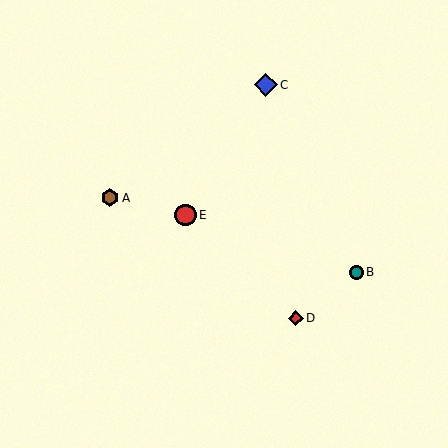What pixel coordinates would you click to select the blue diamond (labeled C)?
Click at (266, 85) to select the blue diamond C.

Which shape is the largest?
The blue diamond (labeled C) is the largest.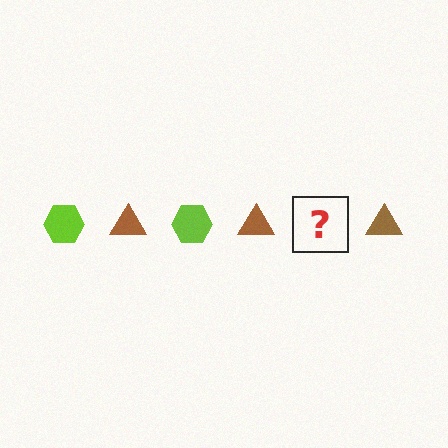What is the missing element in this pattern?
The missing element is a lime hexagon.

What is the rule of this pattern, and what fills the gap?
The rule is that the pattern alternates between lime hexagon and brown triangle. The gap should be filled with a lime hexagon.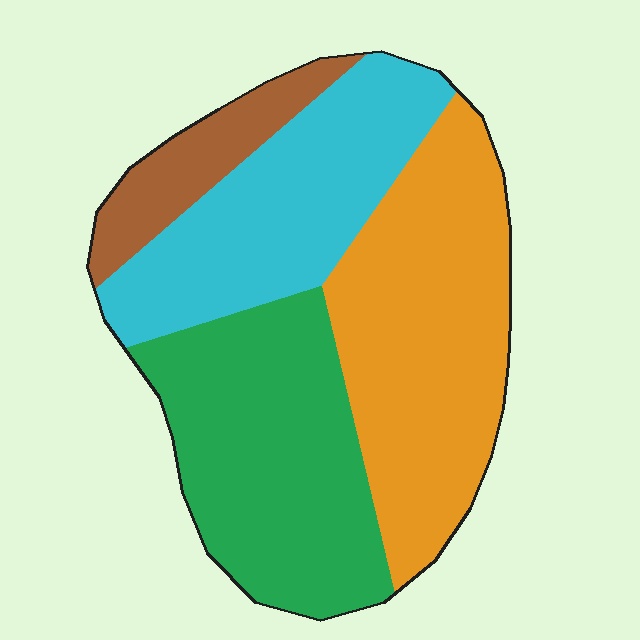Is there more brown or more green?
Green.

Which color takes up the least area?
Brown, at roughly 10%.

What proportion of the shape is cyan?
Cyan takes up about one quarter (1/4) of the shape.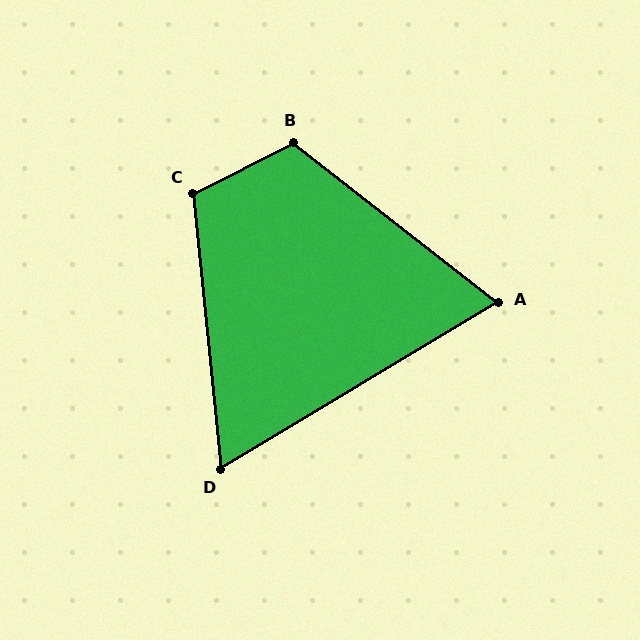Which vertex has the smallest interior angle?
D, at approximately 65 degrees.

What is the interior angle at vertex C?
Approximately 111 degrees (obtuse).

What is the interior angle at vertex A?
Approximately 69 degrees (acute).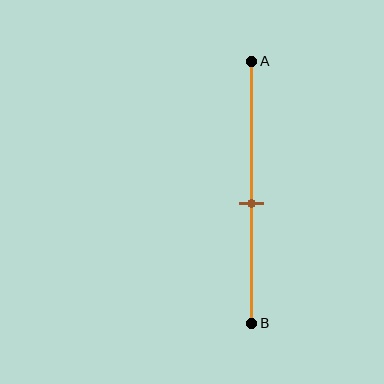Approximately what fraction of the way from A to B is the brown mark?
The brown mark is approximately 55% of the way from A to B.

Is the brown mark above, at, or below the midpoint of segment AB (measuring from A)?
The brown mark is below the midpoint of segment AB.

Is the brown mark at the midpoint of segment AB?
No, the mark is at about 55% from A, not at the 50% midpoint.